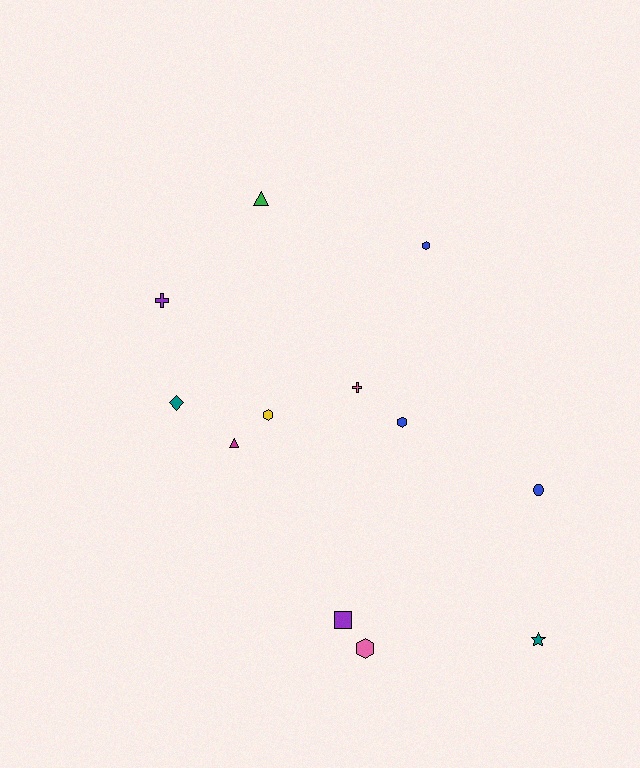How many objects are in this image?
There are 12 objects.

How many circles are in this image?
There is 1 circle.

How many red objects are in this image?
There are no red objects.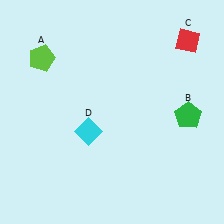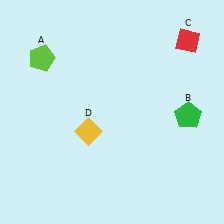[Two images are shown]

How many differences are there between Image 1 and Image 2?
There is 1 difference between the two images.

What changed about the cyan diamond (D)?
In Image 1, D is cyan. In Image 2, it changed to yellow.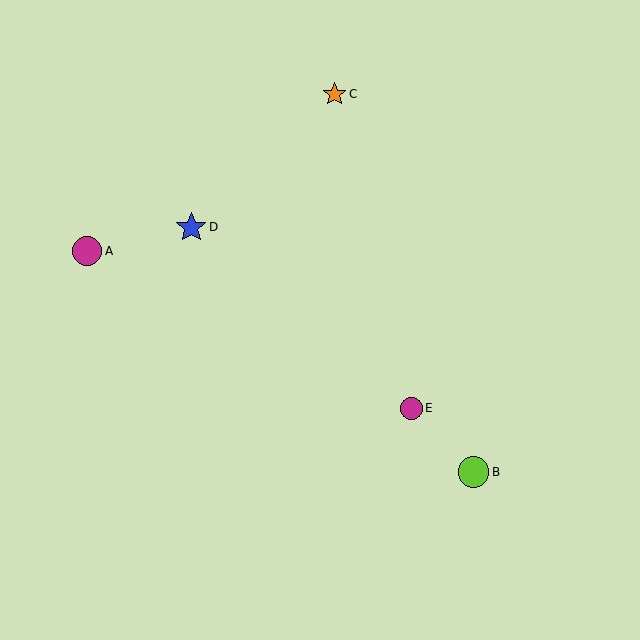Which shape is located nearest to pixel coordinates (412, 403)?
The magenta circle (labeled E) at (411, 408) is nearest to that location.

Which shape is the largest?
The lime circle (labeled B) is the largest.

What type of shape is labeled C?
Shape C is an orange star.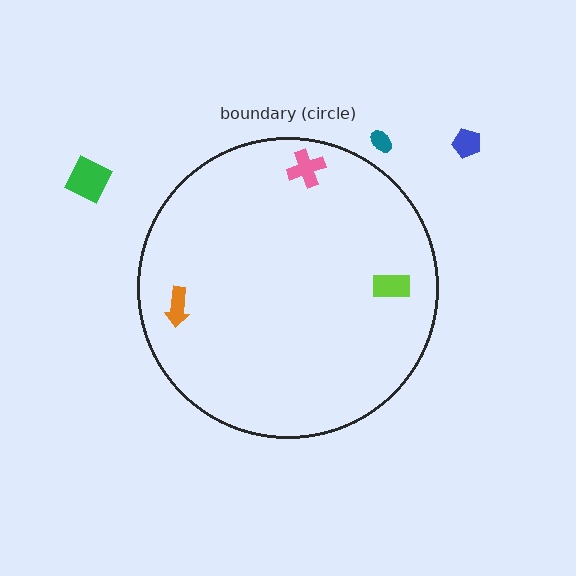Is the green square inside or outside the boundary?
Outside.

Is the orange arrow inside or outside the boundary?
Inside.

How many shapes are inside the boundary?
3 inside, 3 outside.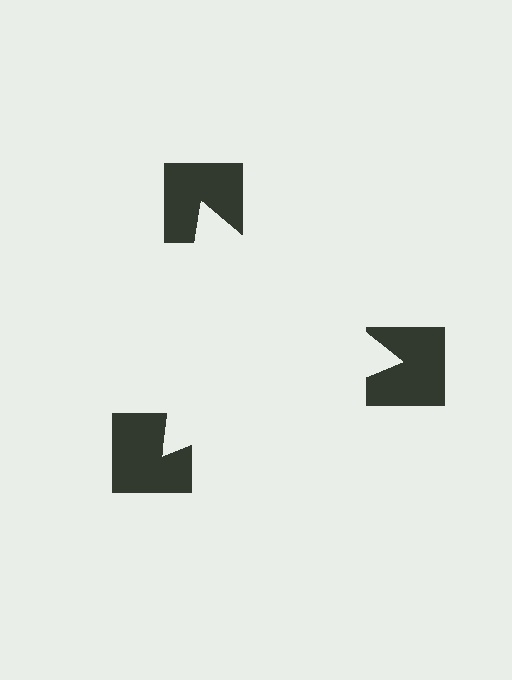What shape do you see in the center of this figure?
An illusory triangle — its edges are inferred from the aligned wedge cuts in the notched squares, not physically drawn.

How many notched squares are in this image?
There are 3 — one at each vertex of the illusory triangle.